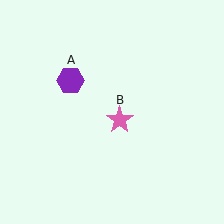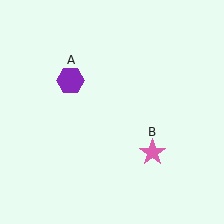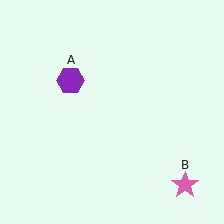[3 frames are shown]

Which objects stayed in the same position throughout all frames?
Purple hexagon (object A) remained stationary.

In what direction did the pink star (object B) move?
The pink star (object B) moved down and to the right.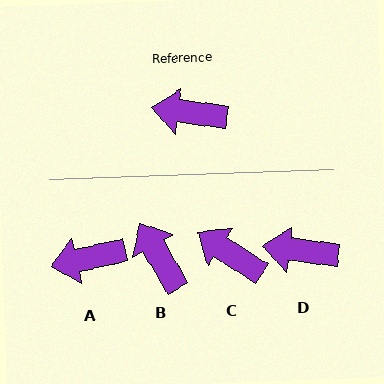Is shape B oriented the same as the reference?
No, it is off by about 52 degrees.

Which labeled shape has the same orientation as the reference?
D.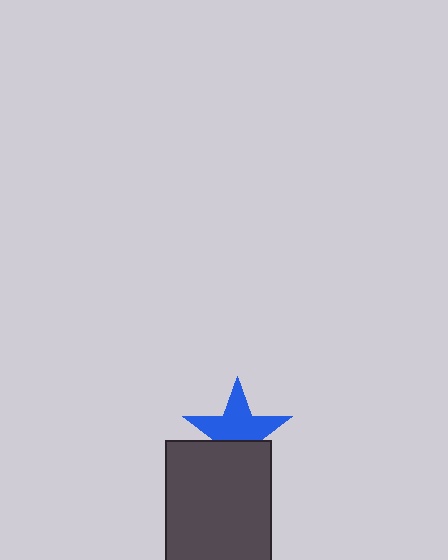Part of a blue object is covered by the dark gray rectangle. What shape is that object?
It is a star.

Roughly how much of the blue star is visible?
About half of it is visible (roughly 62%).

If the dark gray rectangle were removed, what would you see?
You would see the complete blue star.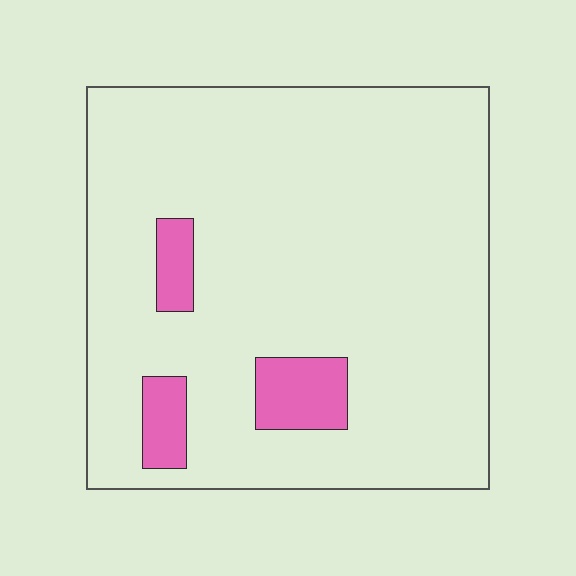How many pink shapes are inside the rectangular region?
3.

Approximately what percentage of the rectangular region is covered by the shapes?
Approximately 10%.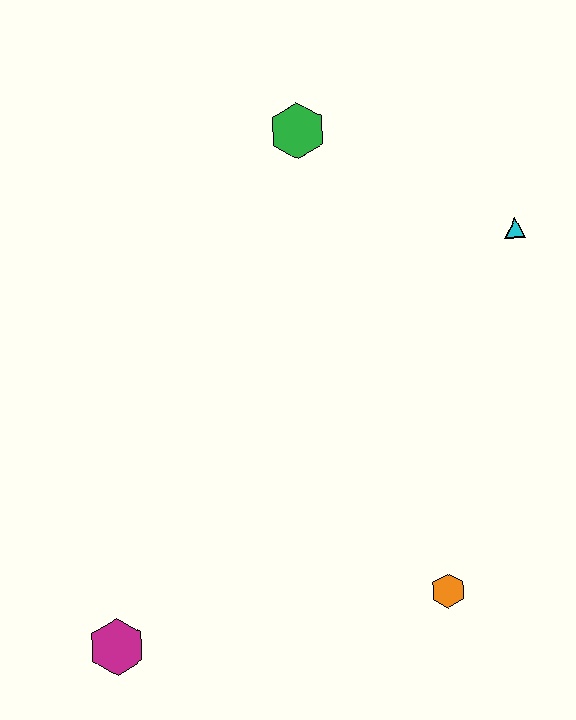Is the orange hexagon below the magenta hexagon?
No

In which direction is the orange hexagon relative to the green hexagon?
The orange hexagon is below the green hexagon.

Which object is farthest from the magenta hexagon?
The cyan triangle is farthest from the magenta hexagon.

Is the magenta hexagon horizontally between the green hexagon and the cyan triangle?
No